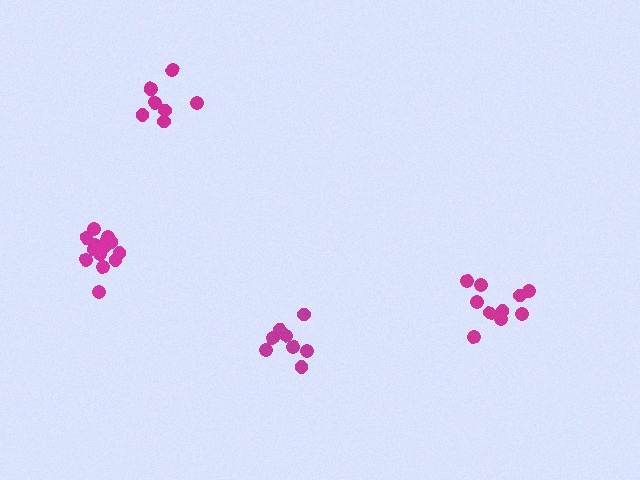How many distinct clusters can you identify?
There are 4 distinct clusters.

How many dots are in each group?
Group 1: 14 dots, Group 2: 8 dots, Group 3: 8 dots, Group 4: 10 dots (40 total).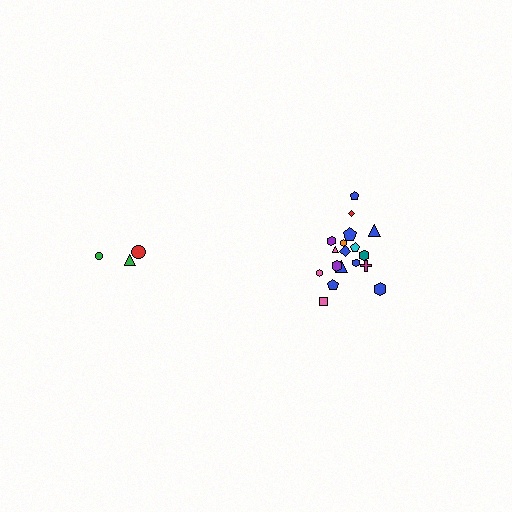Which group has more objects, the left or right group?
The right group.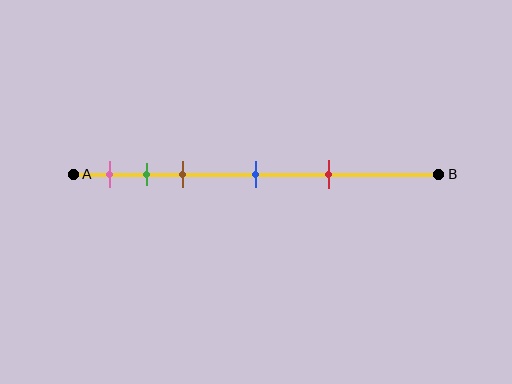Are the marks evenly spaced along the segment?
No, the marks are not evenly spaced.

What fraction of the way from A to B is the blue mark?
The blue mark is approximately 50% (0.5) of the way from A to B.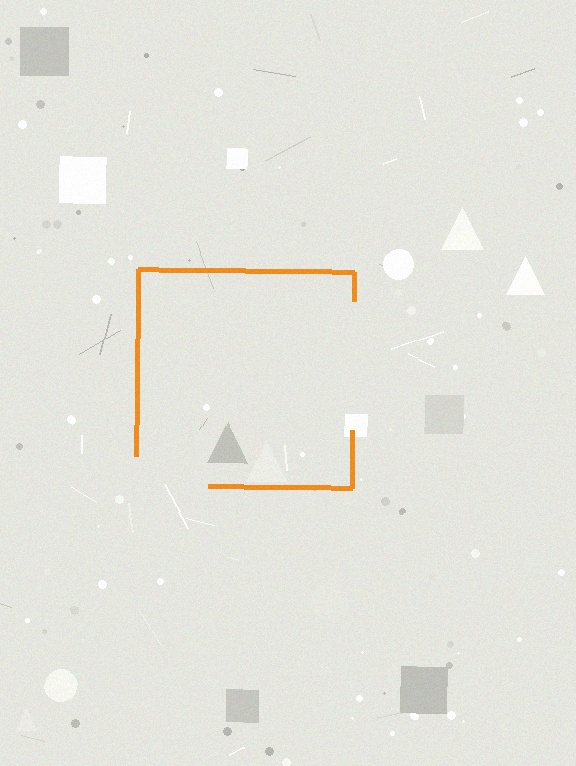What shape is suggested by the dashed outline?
The dashed outline suggests a square.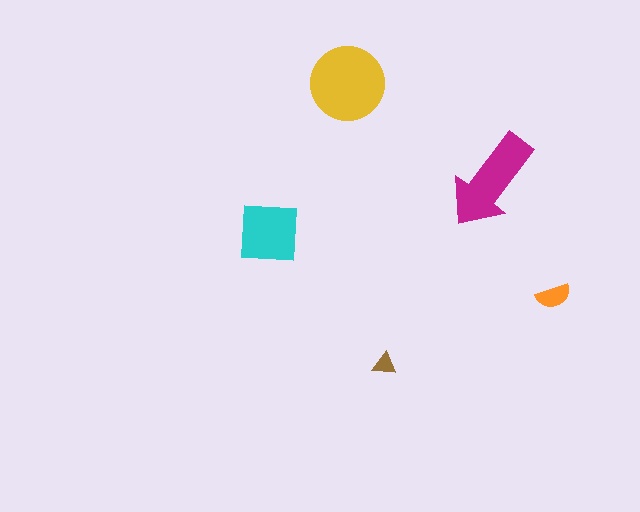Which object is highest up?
The yellow circle is topmost.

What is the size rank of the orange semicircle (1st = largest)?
4th.